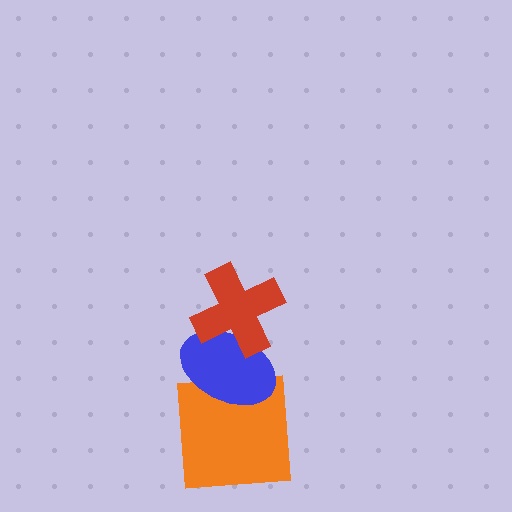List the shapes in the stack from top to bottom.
From top to bottom: the red cross, the blue ellipse, the orange square.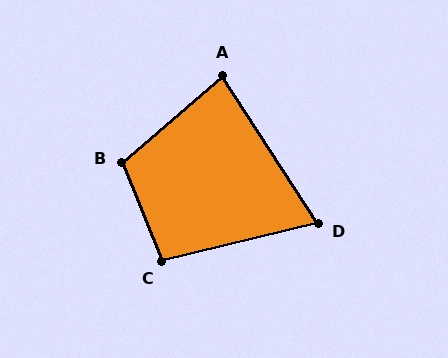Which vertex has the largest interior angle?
B, at approximately 109 degrees.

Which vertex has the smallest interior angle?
D, at approximately 71 degrees.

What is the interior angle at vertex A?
Approximately 82 degrees (acute).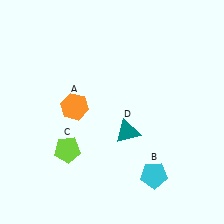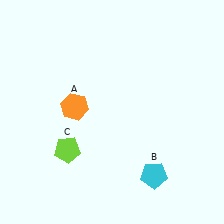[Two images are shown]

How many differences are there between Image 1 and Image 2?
There is 1 difference between the two images.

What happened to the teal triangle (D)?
The teal triangle (D) was removed in Image 2. It was in the bottom-right area of Image 1.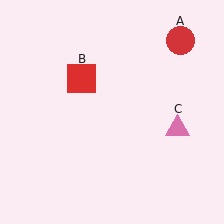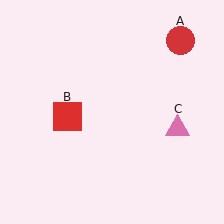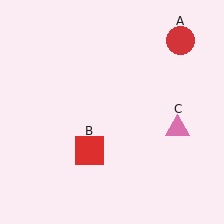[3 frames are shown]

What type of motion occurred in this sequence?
The red square (object B) rotated counterclockwise around the center of the scene.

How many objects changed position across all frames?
1 object changed position: red square (object B).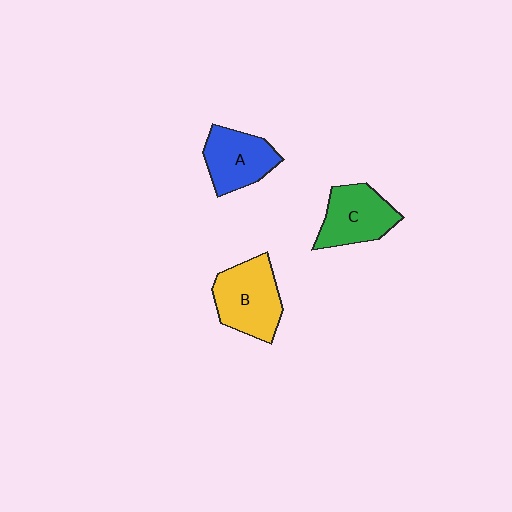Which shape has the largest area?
Shape B (yellow).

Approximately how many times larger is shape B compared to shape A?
Approximately 1.2 times.